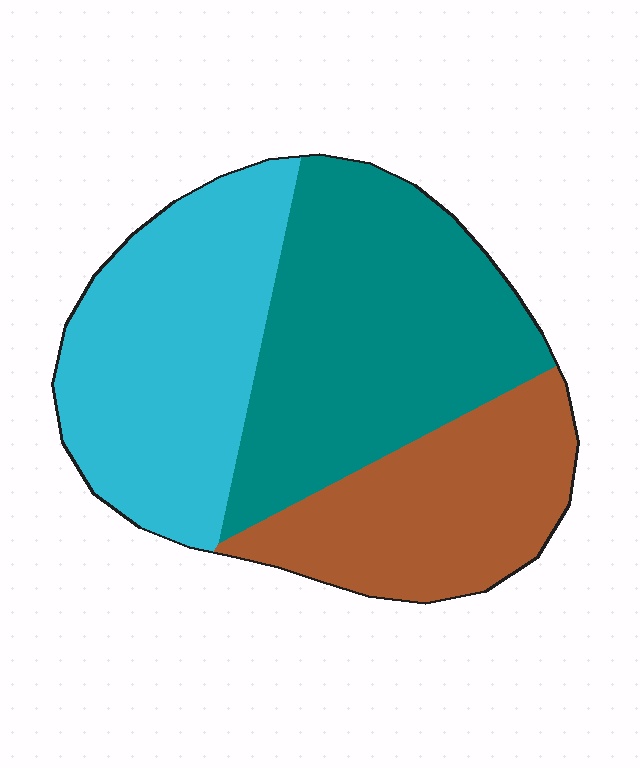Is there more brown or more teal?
Teal.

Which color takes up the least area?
Brown, at roughly 25%.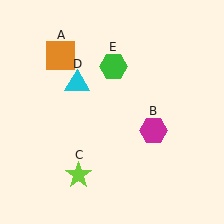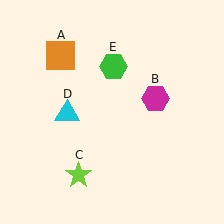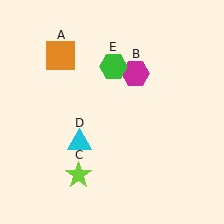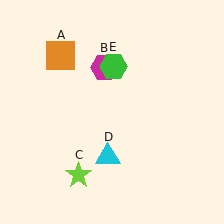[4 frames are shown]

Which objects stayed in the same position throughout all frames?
Orange square (object A) and lime star (object C) and green hexagon (object E) remained stationary.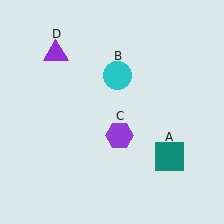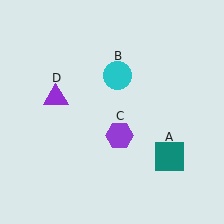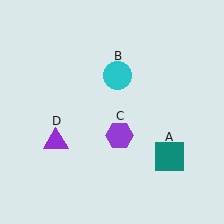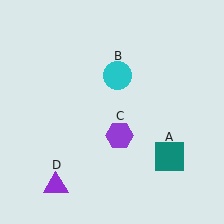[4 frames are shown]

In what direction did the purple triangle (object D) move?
The purple triangle (object D) moved down.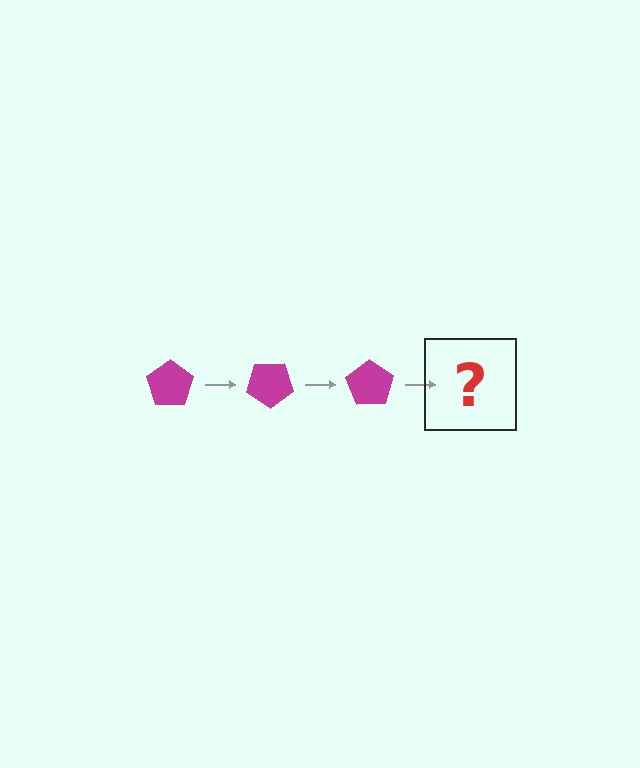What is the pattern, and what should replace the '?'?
The pattern is that the pentagon rotates 35 degrees each step. The '?' should be a magenta pentagon rotated 105 degrees.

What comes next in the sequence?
The next element should be a magenta pentagon rotated 105 degrees.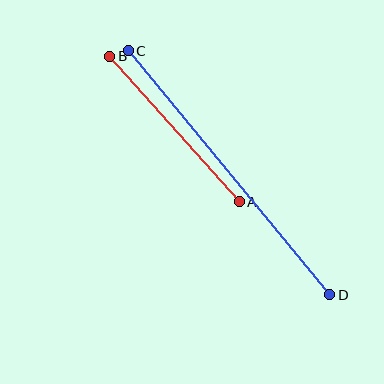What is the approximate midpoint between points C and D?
The midpoint is at approximately (229, 173) pixels.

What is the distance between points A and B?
The distance is approximately 195 pixels.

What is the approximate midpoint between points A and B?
The midpoint is at approximately (174, 129) pixels.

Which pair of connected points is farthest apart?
Points C and D are farthest apart.